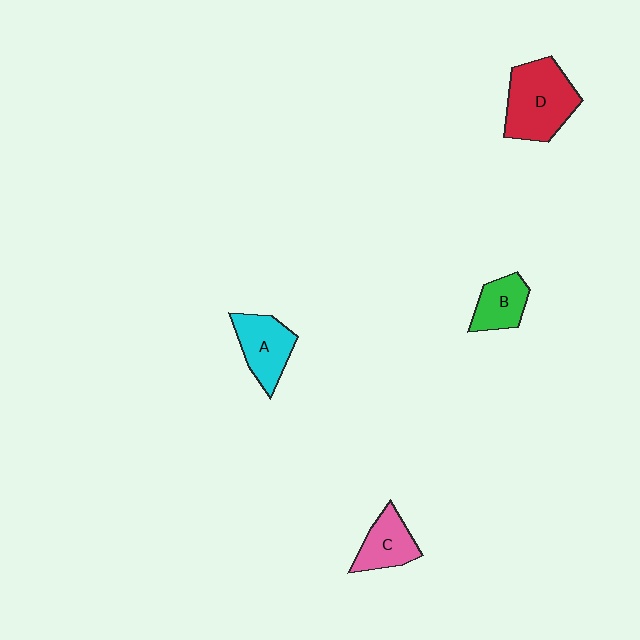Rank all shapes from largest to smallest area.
From largest to smallest: D (red), A (cyan), C (pink), B (green).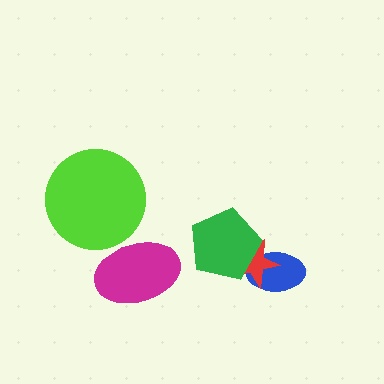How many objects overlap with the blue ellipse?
2 objects overlap with the blue ellipse.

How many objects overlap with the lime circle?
1 object overlaps with the lime circle.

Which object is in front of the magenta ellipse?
The lime circle is in front of the magenta ellipse.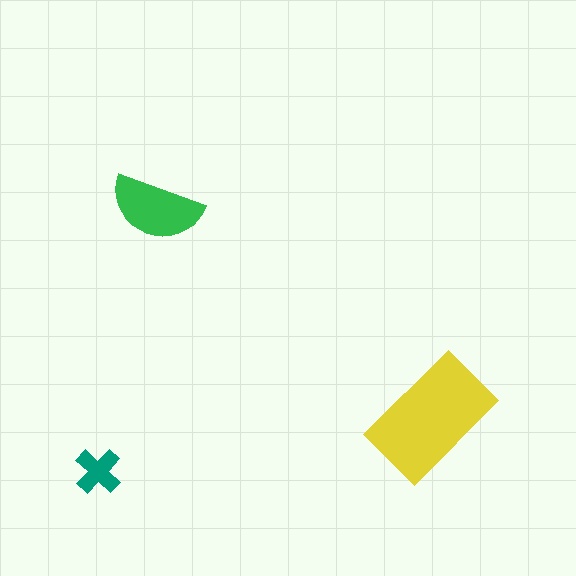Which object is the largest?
The yellow rectangle.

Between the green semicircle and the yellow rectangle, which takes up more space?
The yellow rectangle.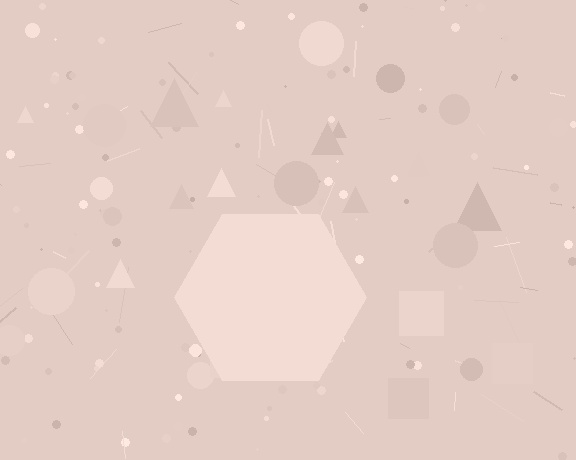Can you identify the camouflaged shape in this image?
The camouflaged shape is a hexagon.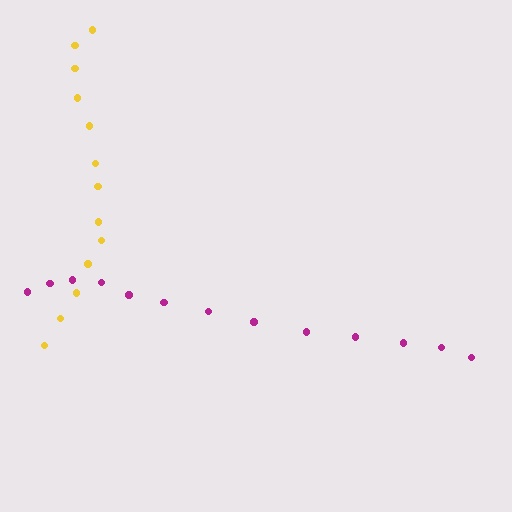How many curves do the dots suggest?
There are 2 distinct paths.